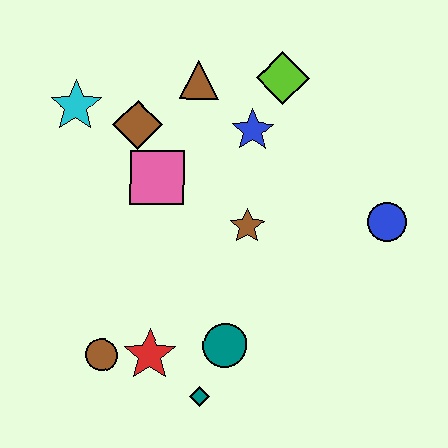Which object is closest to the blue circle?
The brown star is closest to the blue circle.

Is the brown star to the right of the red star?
Yes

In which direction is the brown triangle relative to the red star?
The brown triangle is above the red star.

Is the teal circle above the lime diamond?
No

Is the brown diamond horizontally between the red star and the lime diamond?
No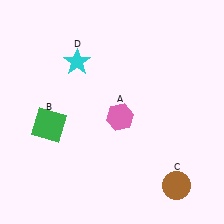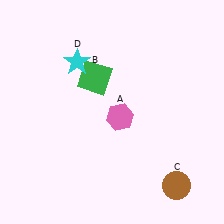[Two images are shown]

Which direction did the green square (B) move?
The green square (B) moved up.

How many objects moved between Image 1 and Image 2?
1 object moved between the two images.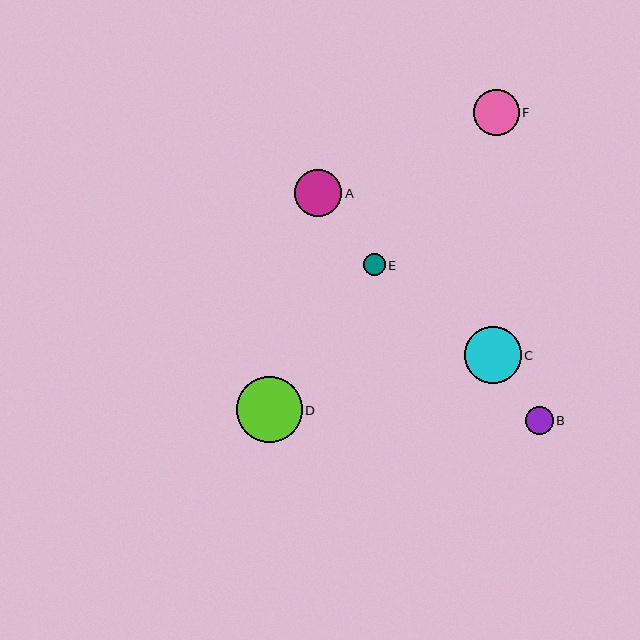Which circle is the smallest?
Circle E is the smallest with a size of approximately 22 pixels.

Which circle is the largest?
Circle D is the largest with a size of approximately 66 pixels.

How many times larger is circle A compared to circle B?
Circle A is approximately 1.7 times the size of circle B.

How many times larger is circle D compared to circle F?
Circle D is approximately 1.5 times the size of circle F.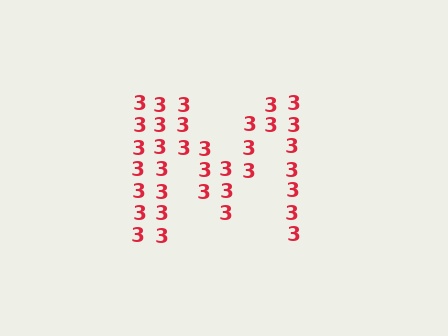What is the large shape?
The large shape is the letter M.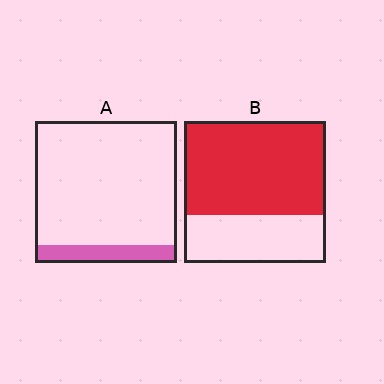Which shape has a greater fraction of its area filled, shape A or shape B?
Shape B.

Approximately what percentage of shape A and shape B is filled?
A is approximately 15% and B is approximately 65%.